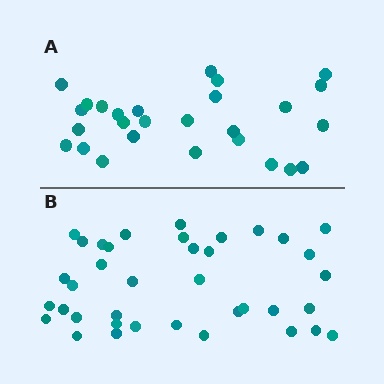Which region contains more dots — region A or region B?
Region B (the bottom region) has more dots.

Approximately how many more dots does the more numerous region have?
Region B has roughly 12 or so more dots than region A.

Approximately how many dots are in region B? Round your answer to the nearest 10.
About 40 dots. (The exact count is 38, which rounds to 40.)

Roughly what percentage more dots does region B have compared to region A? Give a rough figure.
About 40% more.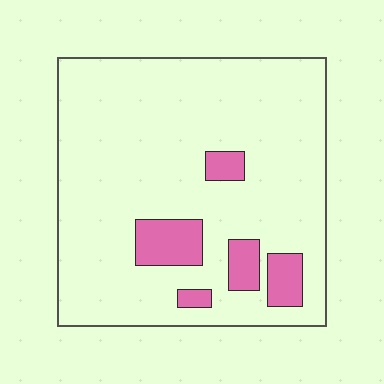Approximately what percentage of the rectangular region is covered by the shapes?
Approximately 10%.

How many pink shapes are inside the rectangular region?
5.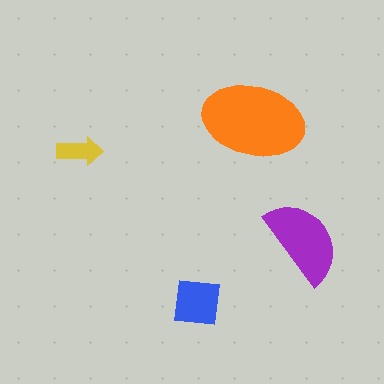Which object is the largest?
The orange ellipse.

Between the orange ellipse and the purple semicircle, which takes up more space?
The orange ellipse.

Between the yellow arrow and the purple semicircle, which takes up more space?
The purple semicircle.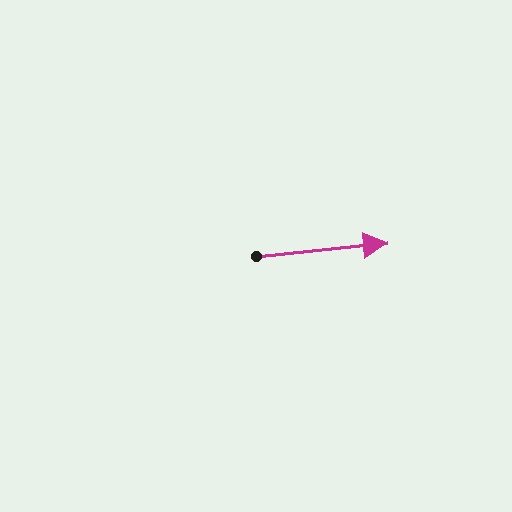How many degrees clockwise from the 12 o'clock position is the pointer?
Approximately 84 degrees.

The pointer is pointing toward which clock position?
Roughly 3 o'clock.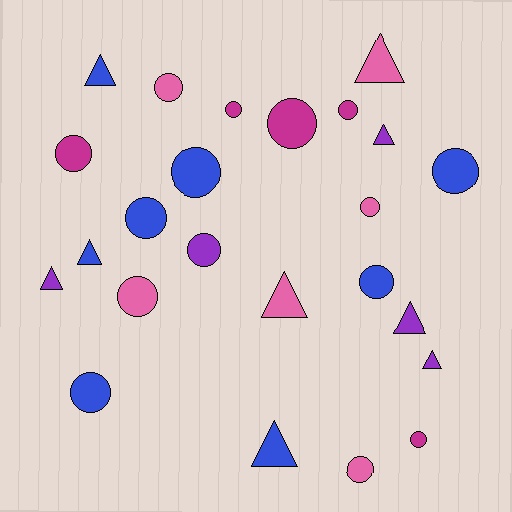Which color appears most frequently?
Blue, with 8 objects.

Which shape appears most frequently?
Circle, with 15 objects.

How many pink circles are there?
There are 4 pink circles.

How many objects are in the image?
There are 24 objects.